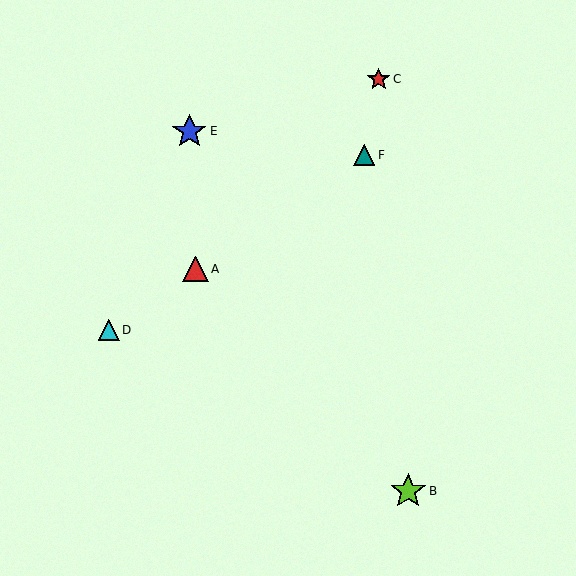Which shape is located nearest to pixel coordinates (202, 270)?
The red triangle (labeled A) at (196, 269) is nearest to that location.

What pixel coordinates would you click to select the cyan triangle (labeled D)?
Click at (109, 330) to select the cyan triangle D.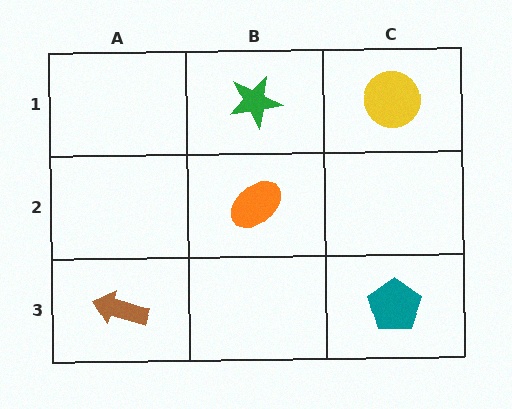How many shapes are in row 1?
2 shapes.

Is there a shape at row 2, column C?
No, that cell is empty.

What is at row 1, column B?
A green star.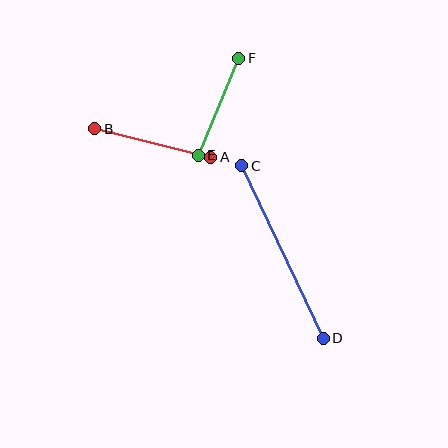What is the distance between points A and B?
The distance is approximately 119 pixels.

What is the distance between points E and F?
The distance is approximately 105 pixels.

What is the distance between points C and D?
The distance is approximately 191 pixels.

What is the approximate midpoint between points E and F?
The midpoint is at approximately (219, 107) pixels.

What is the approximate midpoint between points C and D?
The midpoint is at approximately (283, 252) pixels.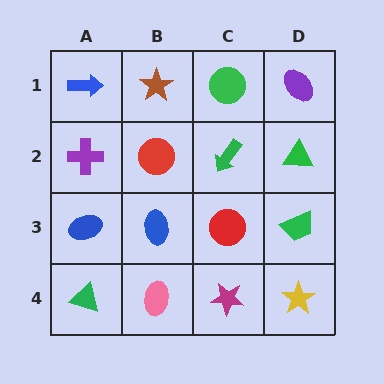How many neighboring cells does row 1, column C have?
3.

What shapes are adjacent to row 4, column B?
A blue ellipse (row 3, column B), a green triangle (row 4, column A), a magenta star (row 4, column C).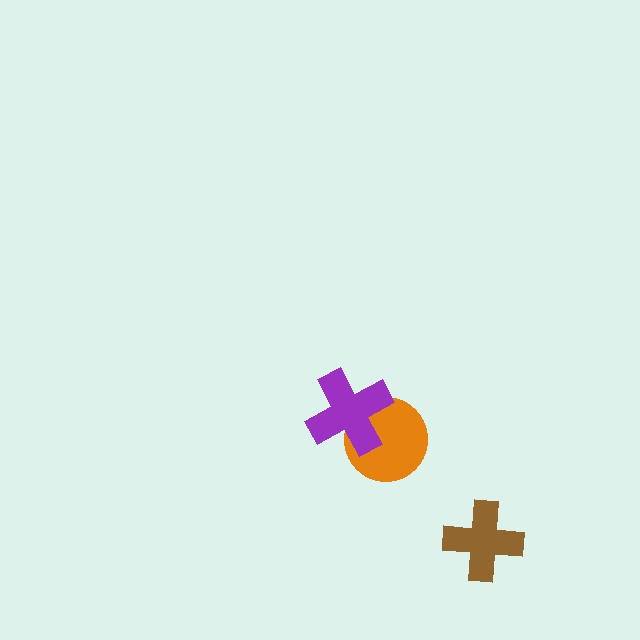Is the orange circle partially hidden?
Yes, it is partially covered by another shape.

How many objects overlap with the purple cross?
1 object overlaps with the purple cross.